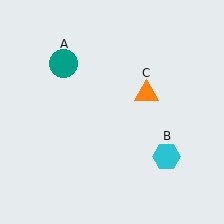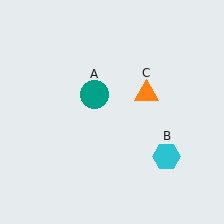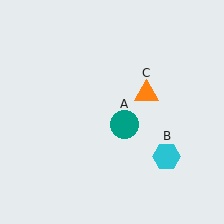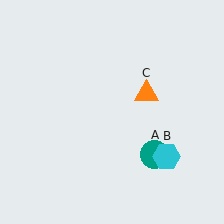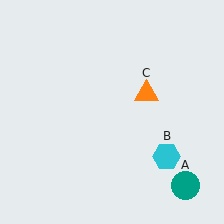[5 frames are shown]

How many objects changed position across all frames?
1 object changed position: teal circle (object A).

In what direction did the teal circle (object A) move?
The teal circle (object A) moved down and to the right.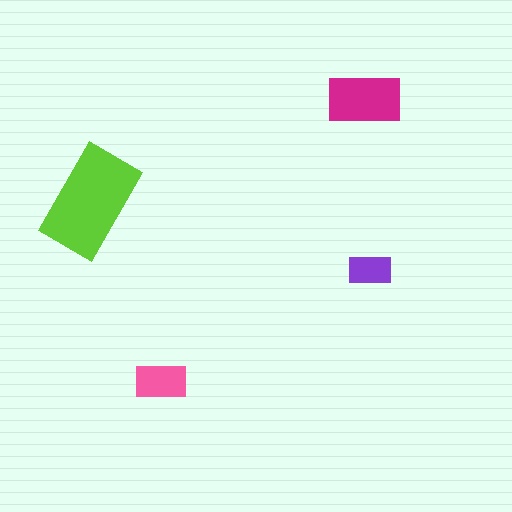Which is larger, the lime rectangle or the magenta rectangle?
The lime one.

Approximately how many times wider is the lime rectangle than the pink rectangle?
About 2 times wider.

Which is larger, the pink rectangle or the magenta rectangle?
The magenta one.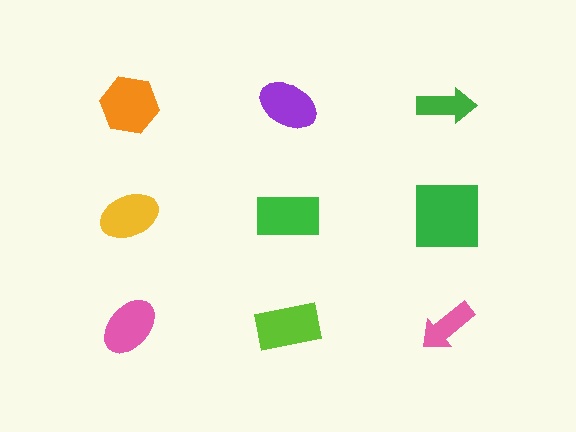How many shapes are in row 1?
3 shapes.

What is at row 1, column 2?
A purple ellipse.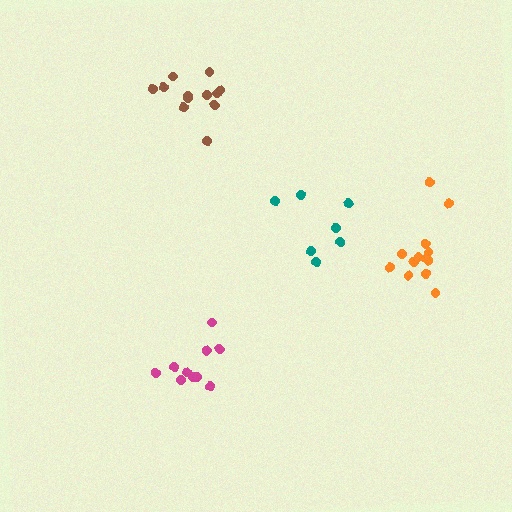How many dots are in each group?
Group 1: 13 dots, Group 2: 7 dots, Group 3: 10 dots, Group 4: 12 dots (42 total).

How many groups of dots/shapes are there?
There are 4 groups.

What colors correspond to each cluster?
The clusters are colored: orange, teal, magenta, brown.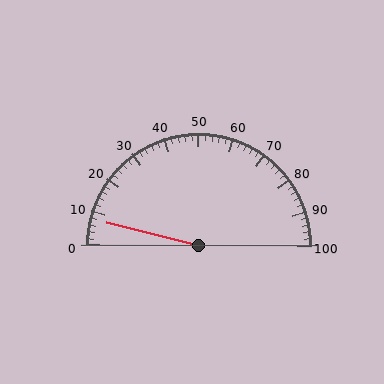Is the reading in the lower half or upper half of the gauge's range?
The reading is in the lower half of the range (0 to 100).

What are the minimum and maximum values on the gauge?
The gauge ranges from 0 to 100.